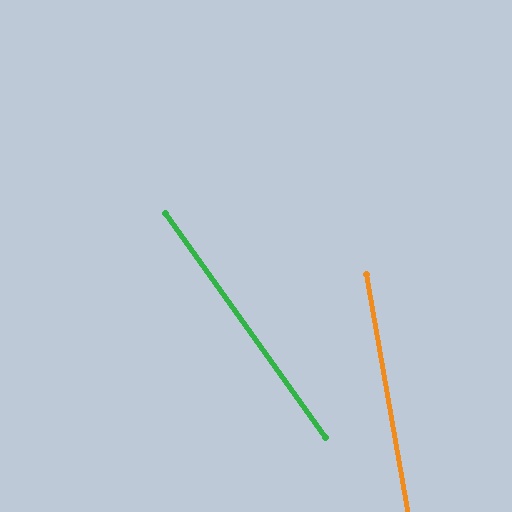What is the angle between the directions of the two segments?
Approximately 26 degrees.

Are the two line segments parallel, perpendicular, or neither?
Neither parallel nor perpendicular — they differ by about 26°.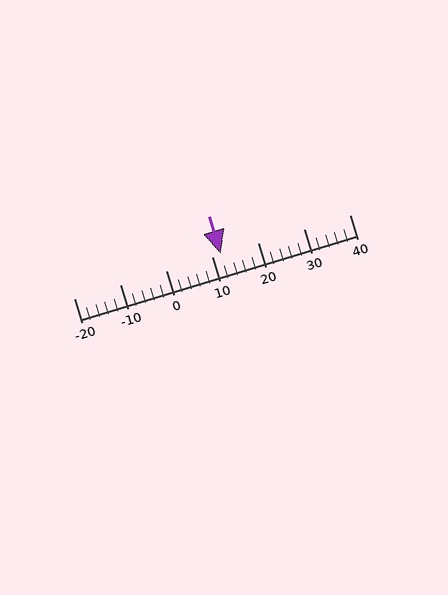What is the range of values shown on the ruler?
The ruler shows values from -20 to 40.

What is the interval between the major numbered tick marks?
The major tick marks are spaced 10 units apart.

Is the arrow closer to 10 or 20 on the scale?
The arrow is closer to 10.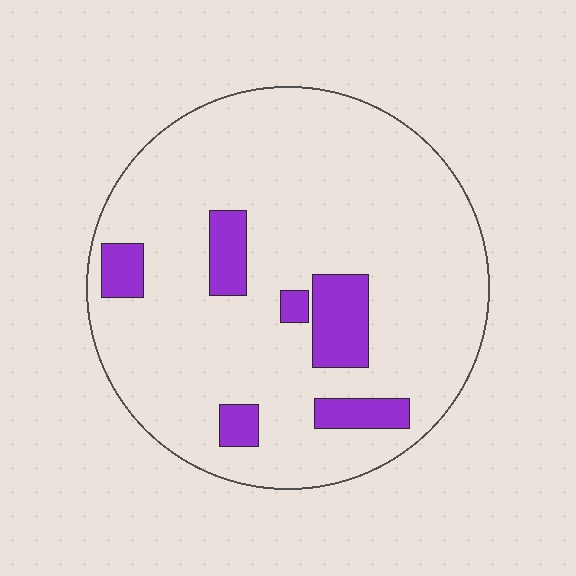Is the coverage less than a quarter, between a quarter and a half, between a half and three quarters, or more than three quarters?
Less than a quarter.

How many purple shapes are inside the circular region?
6.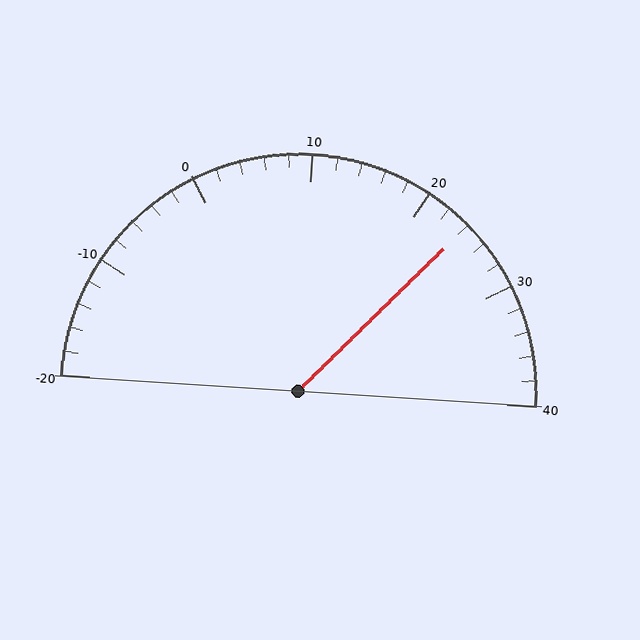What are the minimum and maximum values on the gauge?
The gauge ranges from -20 to 40.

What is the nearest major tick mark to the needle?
The nearest major tick mark is 20.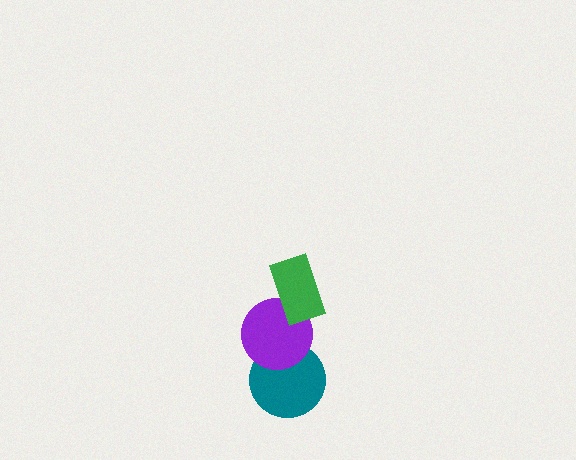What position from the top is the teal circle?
The teal circle is 3rd from the top.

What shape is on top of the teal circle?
The purple circle is on top of the teal circle.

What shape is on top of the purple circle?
The green rectangle is on top of the purple circle.